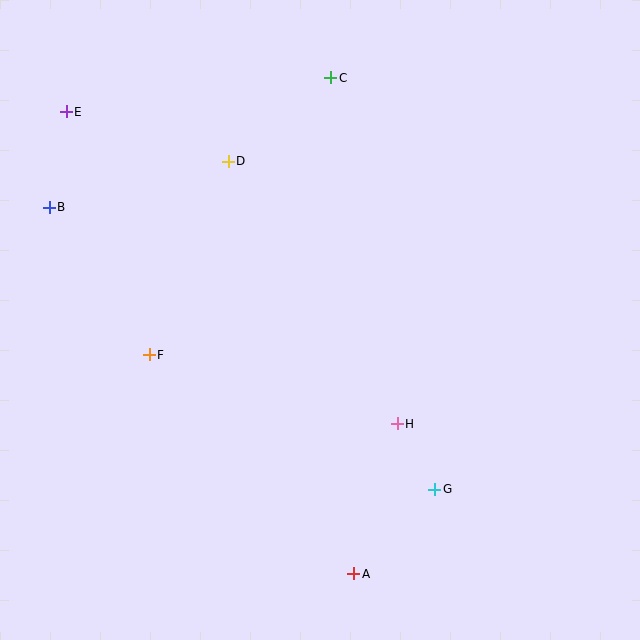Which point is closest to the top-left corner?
Point E is closest to the top-left corner.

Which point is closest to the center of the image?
Point H at (397, 424) is closest to the center.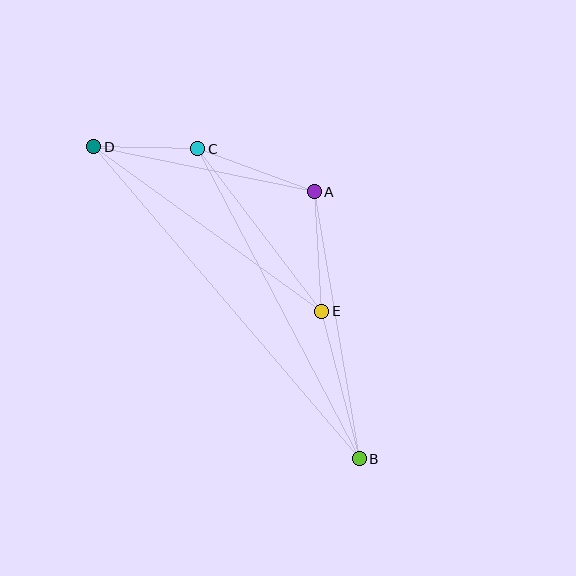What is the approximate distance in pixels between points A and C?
The distance between A and C is approximately 124 pixels.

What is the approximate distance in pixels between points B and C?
The distance between B and C is approximately 349 pixels.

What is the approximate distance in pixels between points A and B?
The distance between A and B is approximately 271 pixels.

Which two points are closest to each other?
Points C and D are closest to each other.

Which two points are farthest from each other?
Points B and D are farthest from each other.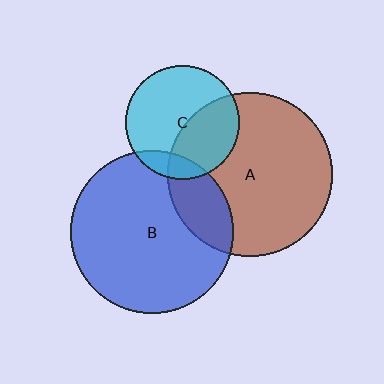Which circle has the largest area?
Circle A (brown).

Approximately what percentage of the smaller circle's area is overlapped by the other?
Approximately 15%.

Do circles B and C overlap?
Yes.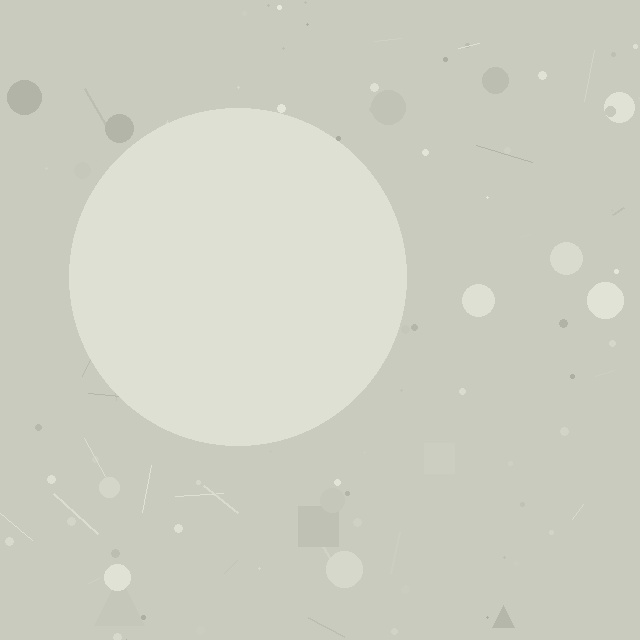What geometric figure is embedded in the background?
A circle is embedded in the background.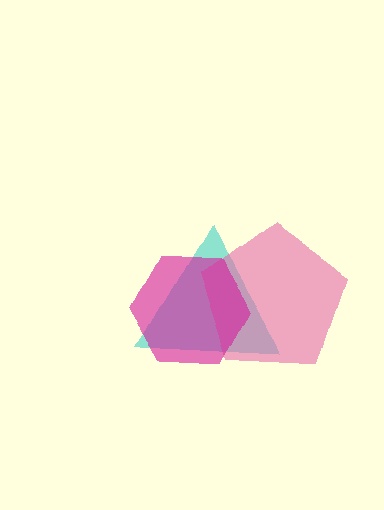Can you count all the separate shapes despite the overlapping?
Yes, there are 3 separate shapes.